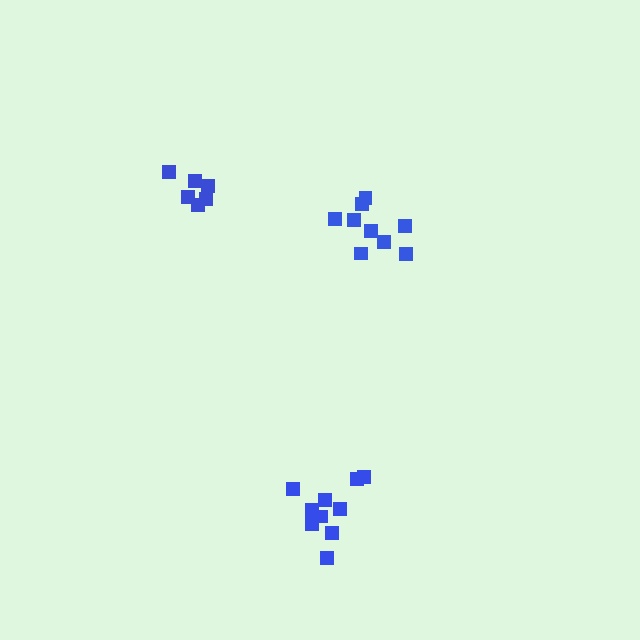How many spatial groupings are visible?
There are 3 spatial groupings.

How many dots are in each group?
Group 1: 9 dots, Group 2: 10 dots, Group 3: 6 dots (25 total).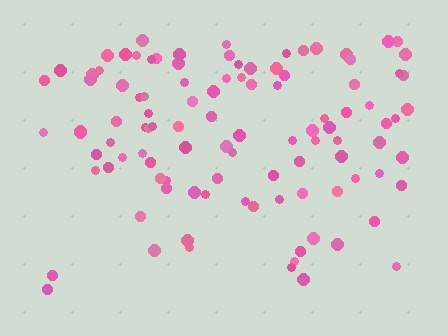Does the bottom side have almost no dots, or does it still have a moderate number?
Still a moderate number, just noticeably fewer than the top.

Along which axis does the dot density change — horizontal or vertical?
Vertical.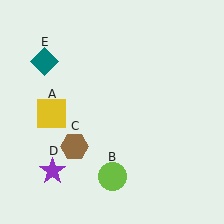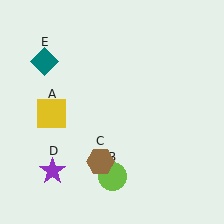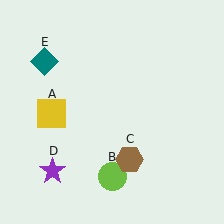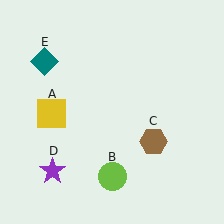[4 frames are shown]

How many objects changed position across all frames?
1 object changed position: brown hexagon (object C).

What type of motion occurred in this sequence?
The brown hexagon (object C) rotated counterclockwise around the center of the scene.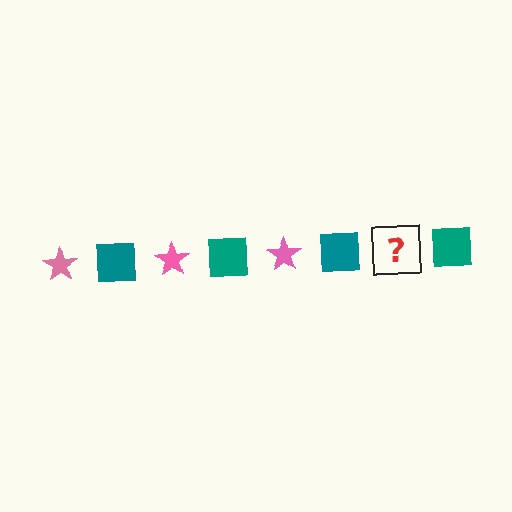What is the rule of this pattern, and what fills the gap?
The rule is that the pattern alternates between pink star and teal square. The gap should be filled with a pink star.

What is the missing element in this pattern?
The missing element is a pink star.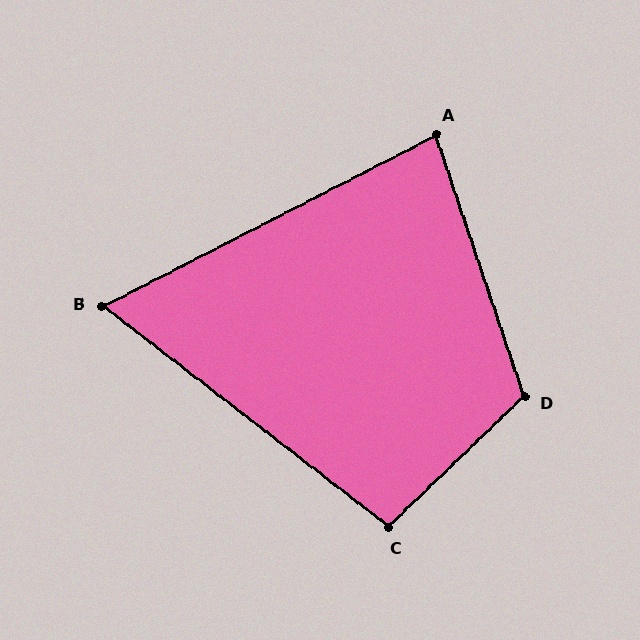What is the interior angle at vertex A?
Approximately 82 degrees (acute).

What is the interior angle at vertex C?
Approximately 98 degrees (obtuse).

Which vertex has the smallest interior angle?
B, at approximately 65 degrees.